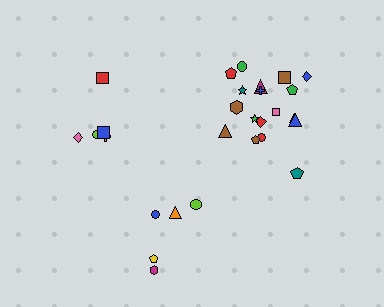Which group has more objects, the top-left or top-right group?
The top-right group.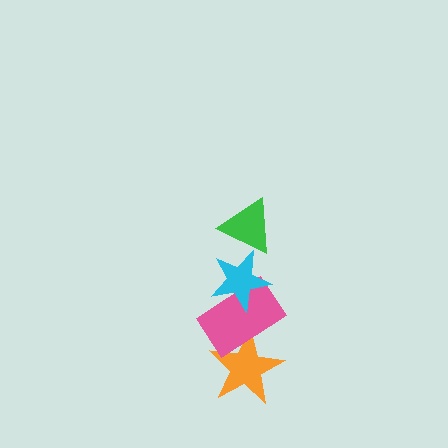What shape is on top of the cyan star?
The green triangle is on top of the cyan star.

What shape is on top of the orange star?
The pink rectangle is on top of the orange star.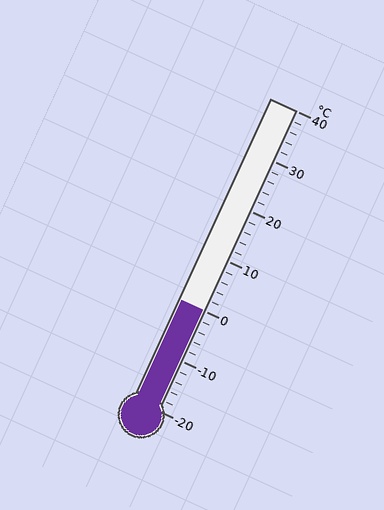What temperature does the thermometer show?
The thermometer shows approximately 0°C.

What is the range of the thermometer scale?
The thermometer scale ranges from -20°C to 40°C.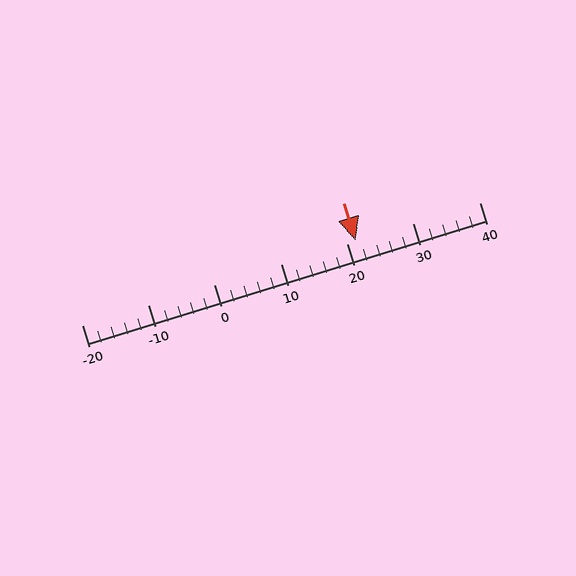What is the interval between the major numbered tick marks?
The major tick marks are spaced 10 units apart.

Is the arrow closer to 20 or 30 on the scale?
The arrow is closer to 20.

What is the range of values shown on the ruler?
The ruler shows values from -20 to 40.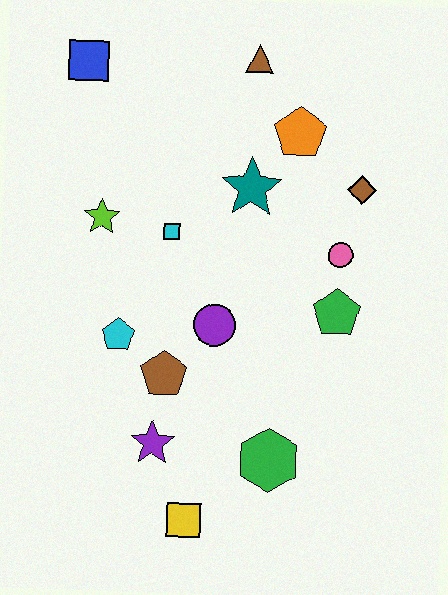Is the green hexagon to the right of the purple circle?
Yes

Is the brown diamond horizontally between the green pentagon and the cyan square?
No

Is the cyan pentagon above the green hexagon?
Yes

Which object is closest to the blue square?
The lime star is closest to the blue square.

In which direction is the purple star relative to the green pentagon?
The purple star is to the left of the green pentagon.